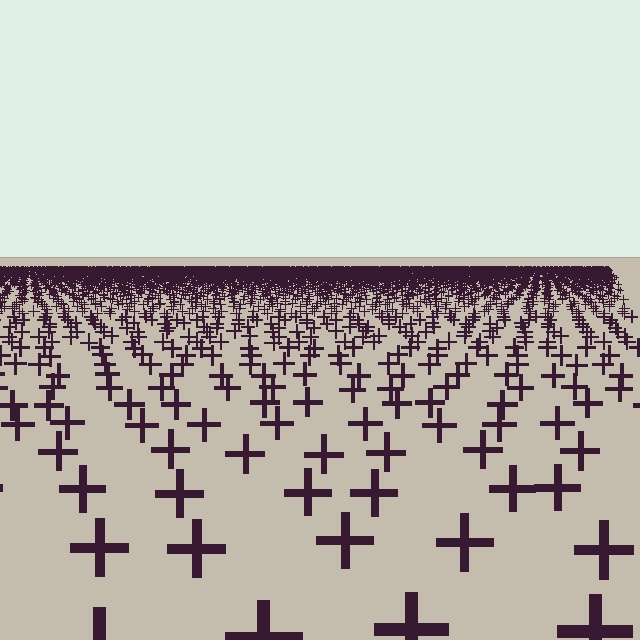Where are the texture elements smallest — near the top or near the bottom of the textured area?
Near the top.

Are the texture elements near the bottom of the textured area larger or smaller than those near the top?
Larger. Near the bottom, elements are closer to the viewer and appear at a bigger on-screen size.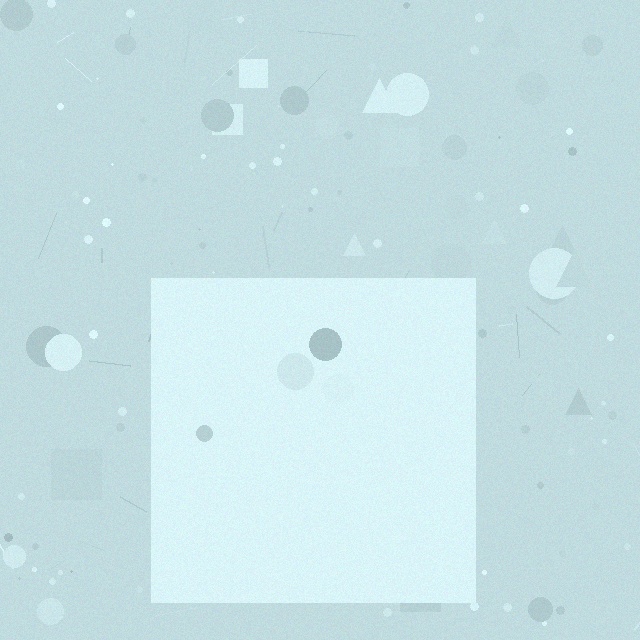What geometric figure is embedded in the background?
A square is embedded in the background.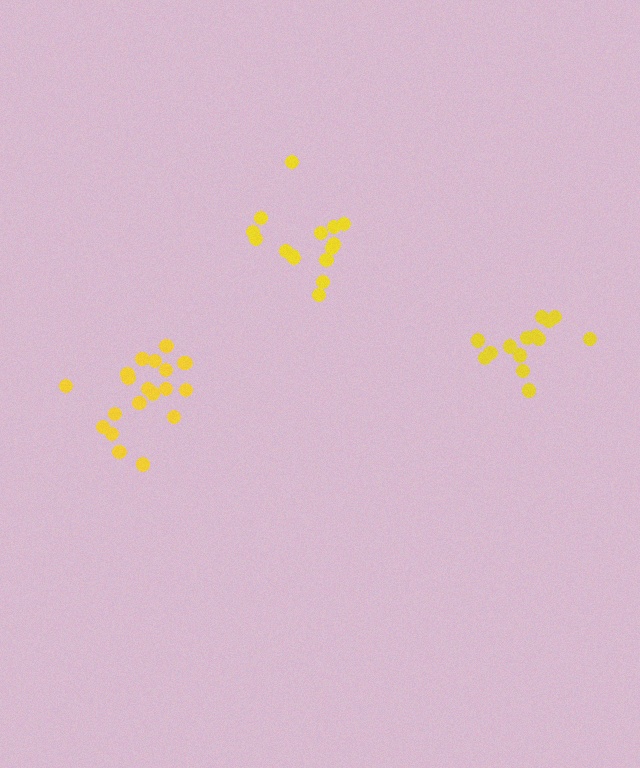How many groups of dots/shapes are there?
There are 3 groups.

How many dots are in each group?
Group 1: 20 dots, Group 2: 15 dots, Group 3: 14 dots (49 total).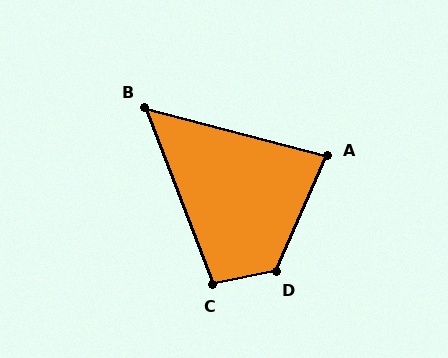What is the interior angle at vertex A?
Approximately 81 degrees (acute).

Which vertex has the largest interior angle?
D, at approximately 126 degrees.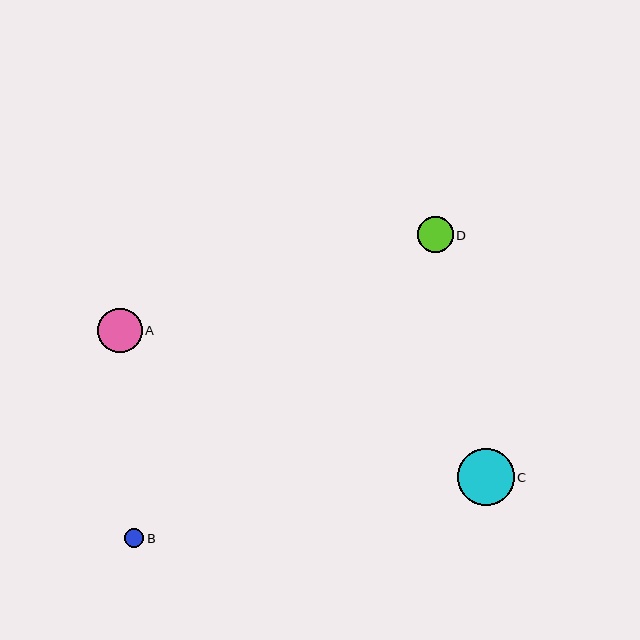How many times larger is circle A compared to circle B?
Circle A is approximately 2.2 times the size of circle B.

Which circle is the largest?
Circle C is the largest with a size of approximately 57 pixels.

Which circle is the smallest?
Circle B is the smallest with a size of approximately 20 pixels.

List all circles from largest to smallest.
From largest to smallest: C, A, D, B.